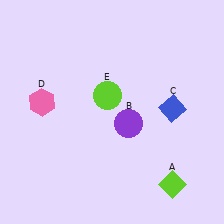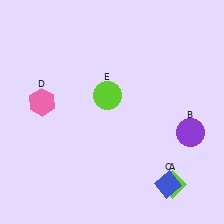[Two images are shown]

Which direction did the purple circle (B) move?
The purple circle (B) moved right.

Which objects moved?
The objects that moved are: the purple circle (B), the blue diamond (C).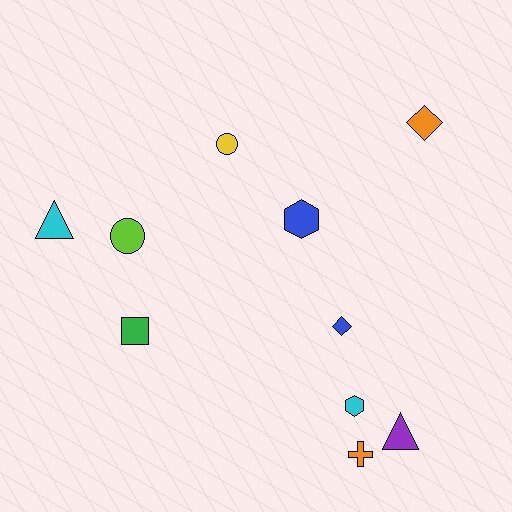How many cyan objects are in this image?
There are 2 cyan objects.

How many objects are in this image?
There are 10 objects.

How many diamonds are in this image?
There are 2 diamonds.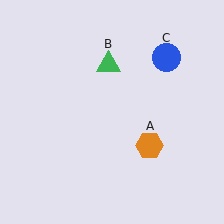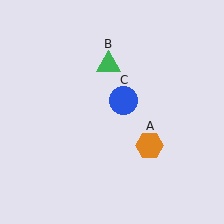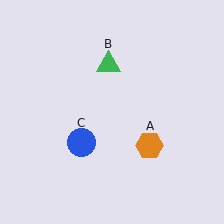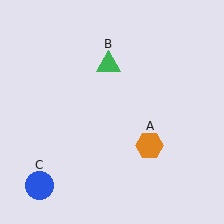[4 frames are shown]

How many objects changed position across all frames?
1 object changed position: blue circle (object C).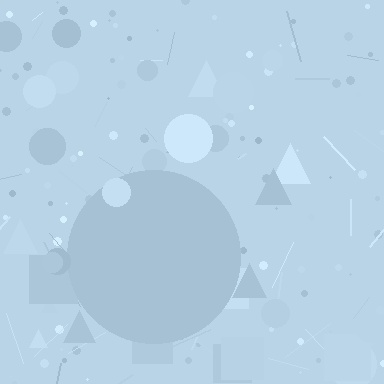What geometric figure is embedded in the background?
A circle is embedded in the background.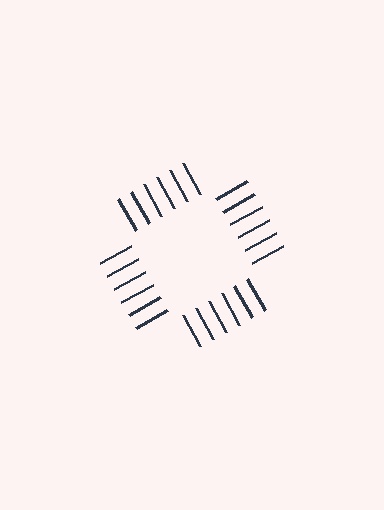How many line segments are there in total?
24 — 6 along each of the 4 edges.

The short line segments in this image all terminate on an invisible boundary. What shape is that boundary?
An illusory square — the line segments terminate on its edges but no continuous stroke is drawn.